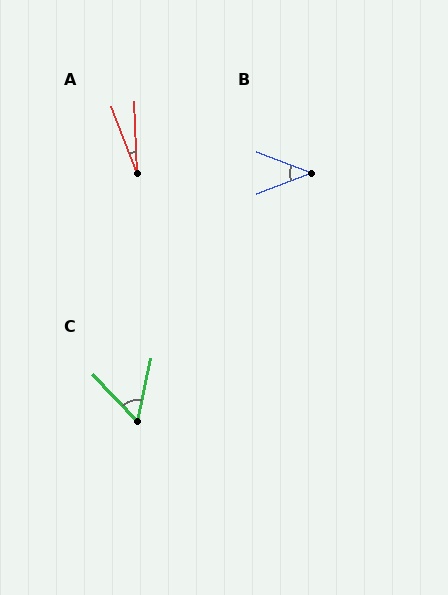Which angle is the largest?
C, at approximately 56 degrees.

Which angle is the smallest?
A, at approximately 19 degrees.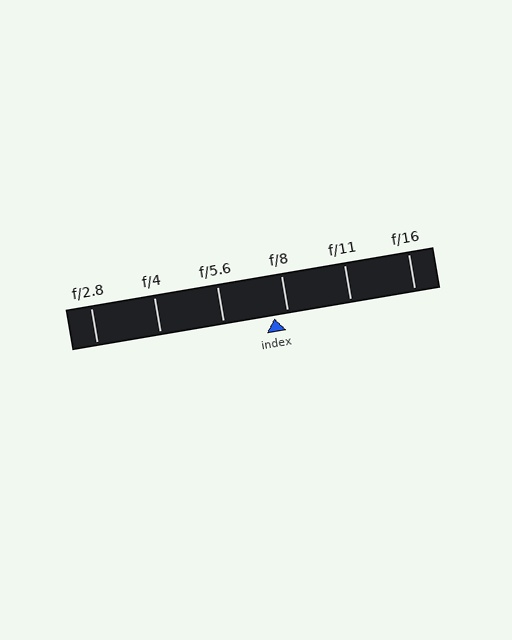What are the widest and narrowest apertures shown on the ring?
The widest aperture shown is f/2.8 and the narrowest is f/16.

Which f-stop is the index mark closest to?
The index mark is closest to f/8.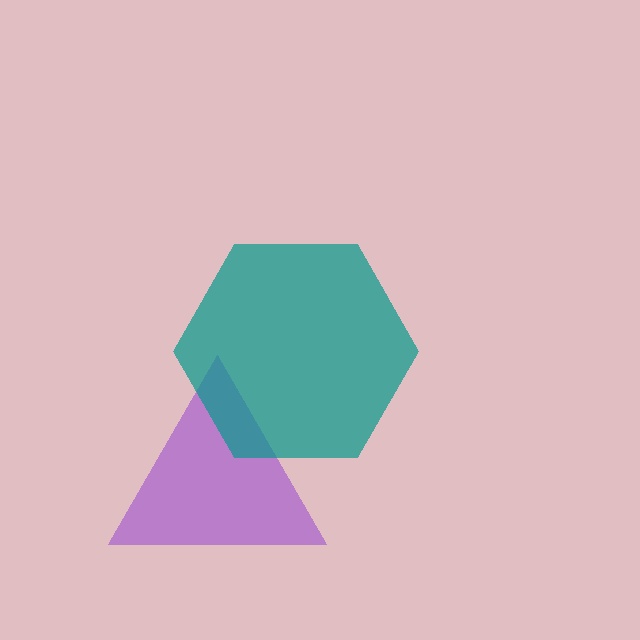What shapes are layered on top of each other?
The layered shapes are: a purple triangle, a teal hexagon.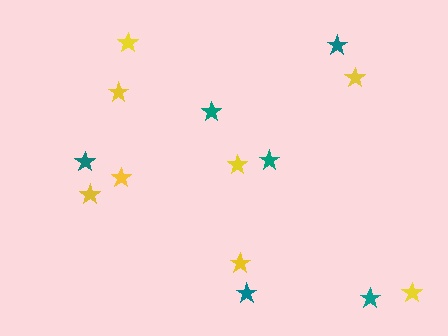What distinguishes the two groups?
There are 2 groups: one group of yellow stars (8) and one group of teal stars (6).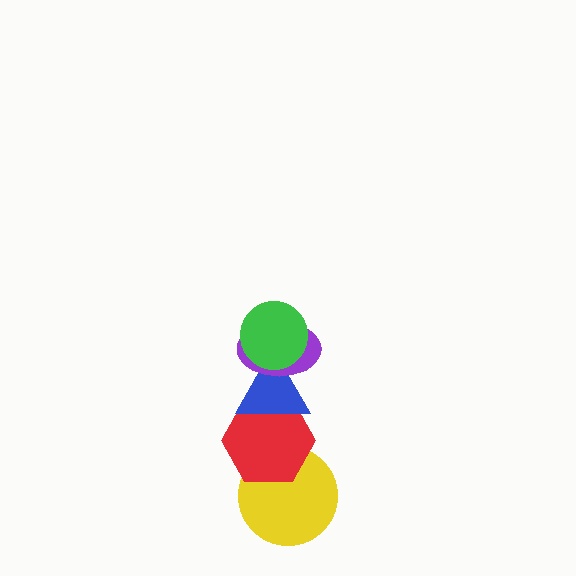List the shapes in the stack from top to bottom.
From top to bottom: the green circle, the purple ellipse, the blue triangle, the red hexagon, the yellow circle.